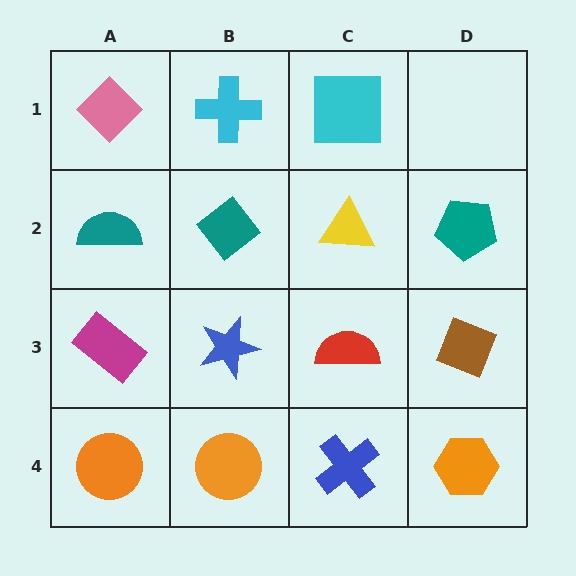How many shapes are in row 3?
4 shapes.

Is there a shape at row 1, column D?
No, that cell is empty.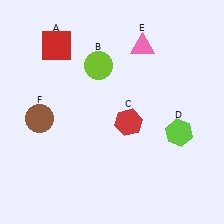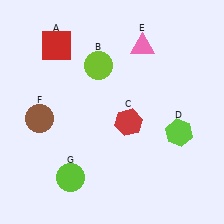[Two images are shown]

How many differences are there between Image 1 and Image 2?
There is 1 difference between the two images.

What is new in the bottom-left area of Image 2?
A lime circle (G) was added in the bottom-left area of Image 2.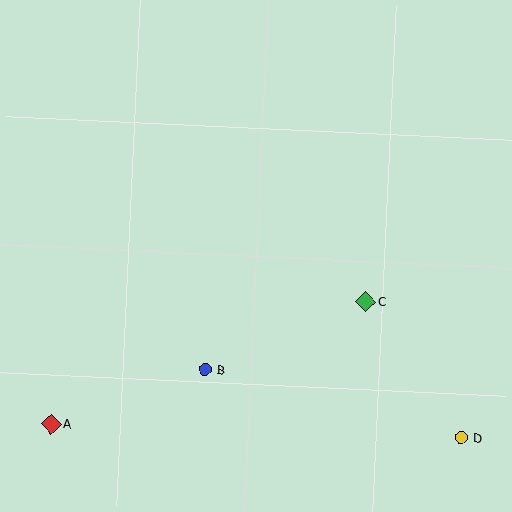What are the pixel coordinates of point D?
Point D is at (461, 438).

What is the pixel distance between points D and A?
The distance between D and A is 410 pixels.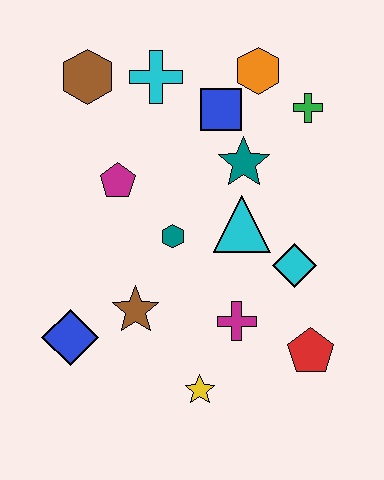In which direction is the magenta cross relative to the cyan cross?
The magenta cross is below the cyan cross.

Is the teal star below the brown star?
No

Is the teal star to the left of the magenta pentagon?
No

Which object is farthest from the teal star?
The blue diamond is farthest from the teal star.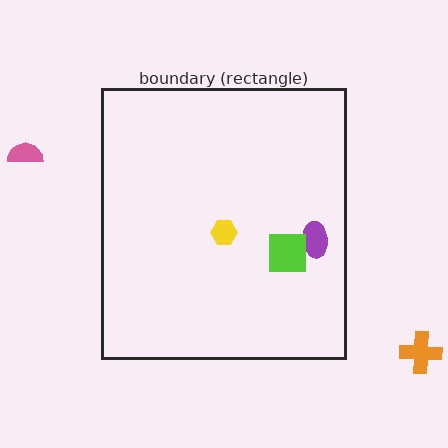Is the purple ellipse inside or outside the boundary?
Inside.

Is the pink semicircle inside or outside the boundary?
Outside.